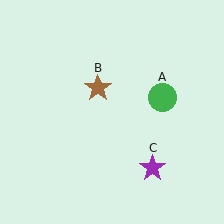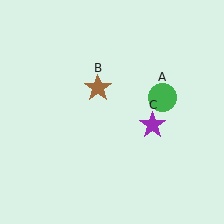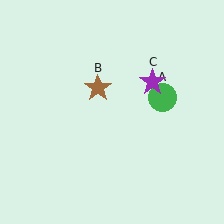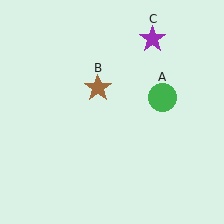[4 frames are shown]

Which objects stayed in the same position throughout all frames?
Green circle (object A) and brown star (object B) remained stationary.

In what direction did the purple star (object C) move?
The purple star (object C) moved up.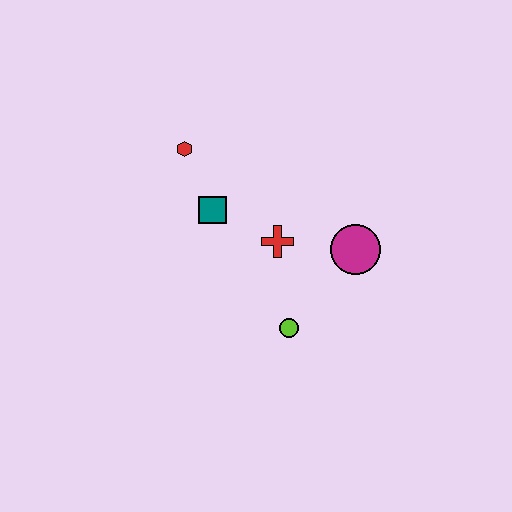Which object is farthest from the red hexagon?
The lime circle is farthest from the red hexagon.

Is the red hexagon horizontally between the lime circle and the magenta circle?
No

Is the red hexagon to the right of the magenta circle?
No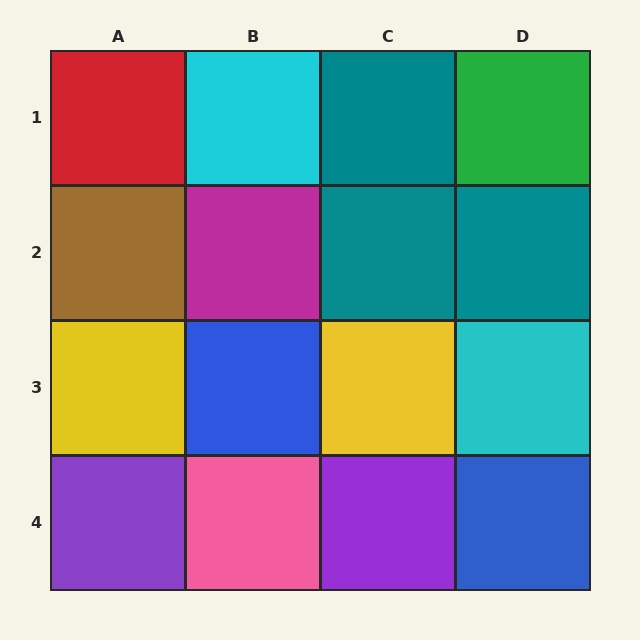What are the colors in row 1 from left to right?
Red, cyan, teal, green.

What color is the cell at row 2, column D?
Teal.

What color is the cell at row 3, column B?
Blue.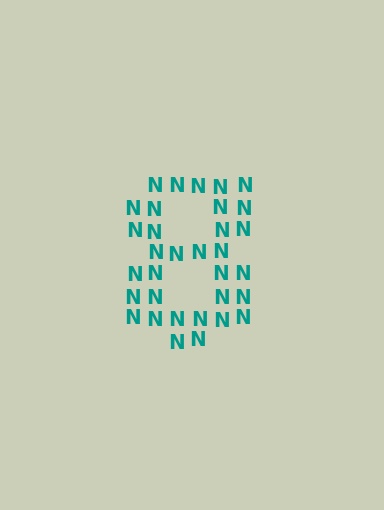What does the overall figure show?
The overall figure shows the digit 8.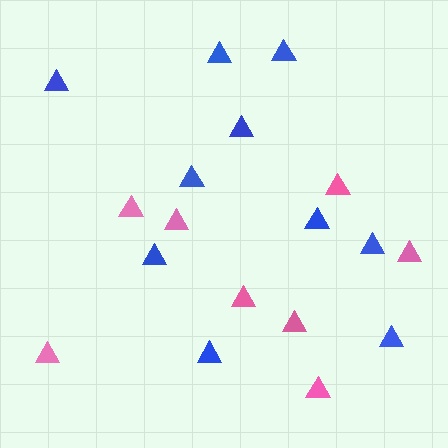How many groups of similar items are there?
There are 2 groups: one group of pink triangles (8) and one group of blue triangles (10).